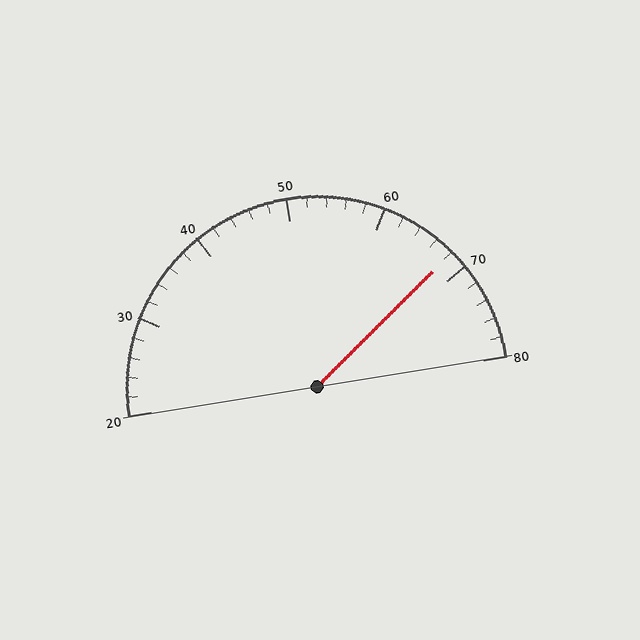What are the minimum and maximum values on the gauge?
The gauge ranges from 20 to 80.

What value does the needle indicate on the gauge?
The needle indicates approximately 68.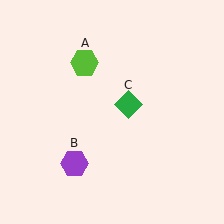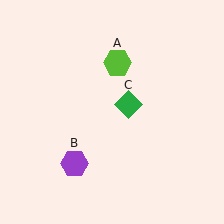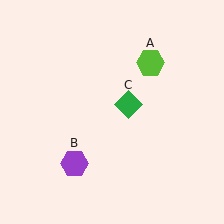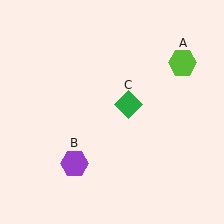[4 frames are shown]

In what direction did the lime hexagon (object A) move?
The lime hexagon (object A) moved right.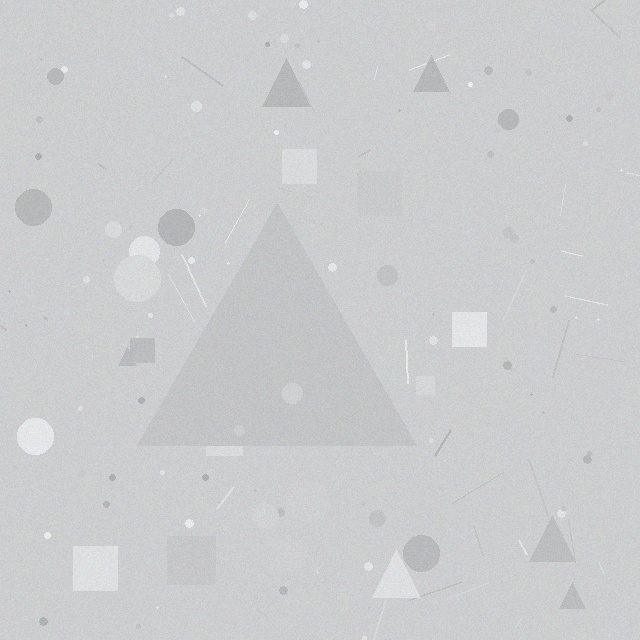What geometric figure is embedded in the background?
A triangle is embedded in the background.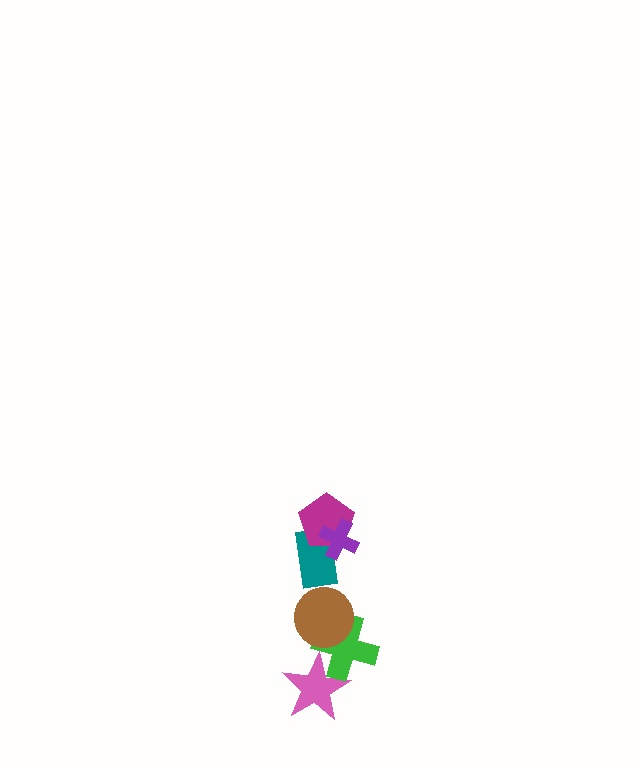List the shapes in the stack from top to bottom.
From top to bottom: the purple cross, the magenta pentagon, the teal rectangle, the brown circle, the green cross, the pink star.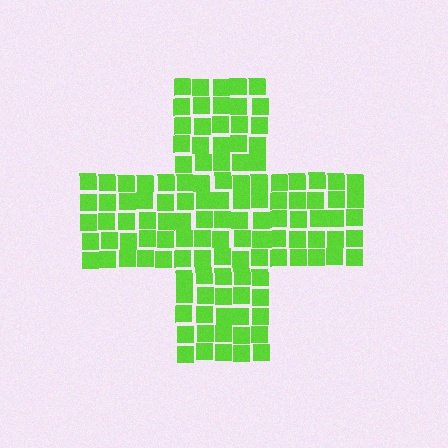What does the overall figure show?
The overall figure shows a cross.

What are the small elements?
The small elements are squares.